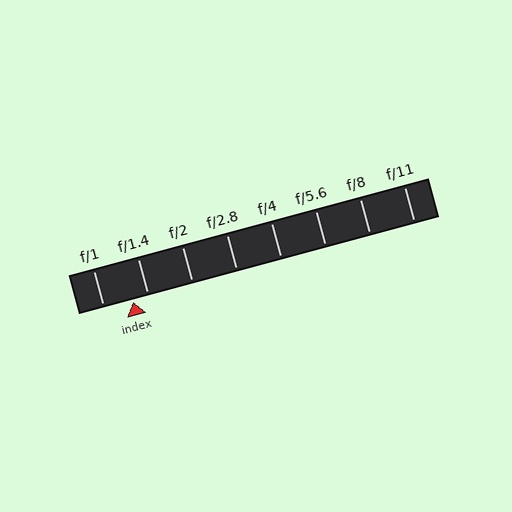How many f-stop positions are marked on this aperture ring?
There are 8 f-stop positions marked.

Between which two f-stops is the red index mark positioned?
The index mark is between f/1 and f/1.4.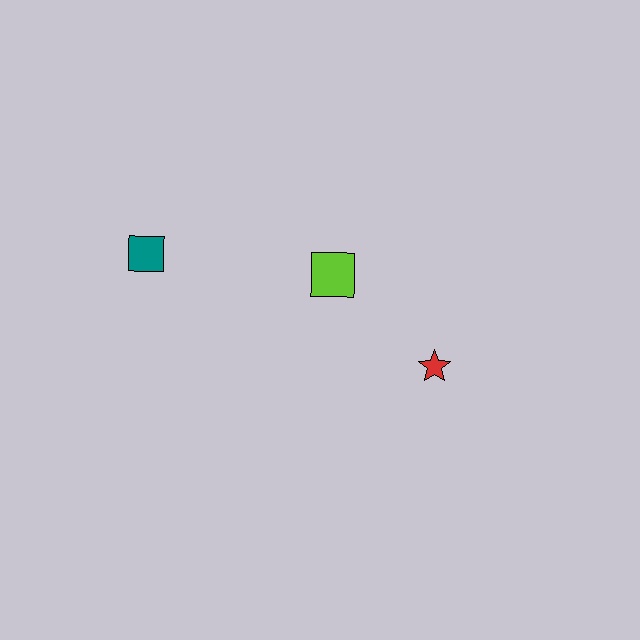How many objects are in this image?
There are 3 objects.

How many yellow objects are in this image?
There are no yellow objects.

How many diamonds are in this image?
There are no diamonds.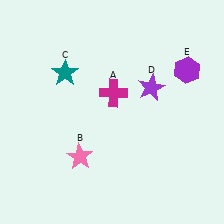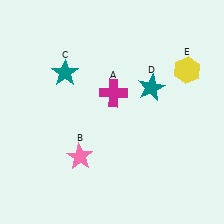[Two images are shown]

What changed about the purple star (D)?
In Image 1, D is purple. In Image 2, it changed to teal.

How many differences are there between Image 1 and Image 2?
There are 2 differences between the two images.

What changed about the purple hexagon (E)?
In Image 1, E is purple. In Image 2, it changed to yellow.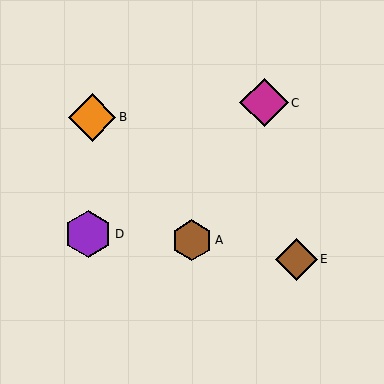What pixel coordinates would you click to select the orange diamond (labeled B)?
Click at (92, 117) to select the orange diamond B.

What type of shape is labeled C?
Shape C is a magenta diamond.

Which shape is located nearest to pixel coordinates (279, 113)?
The magenta diamond (labeled C) at (264, 103) is nearest to that location.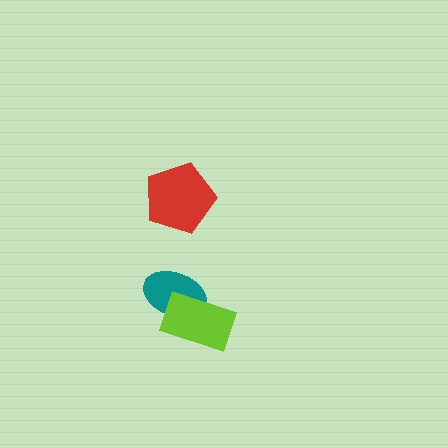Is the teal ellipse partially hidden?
Yes, it is partially covered by another shape.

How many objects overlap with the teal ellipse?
1 object overlaps with the teal ellipse.